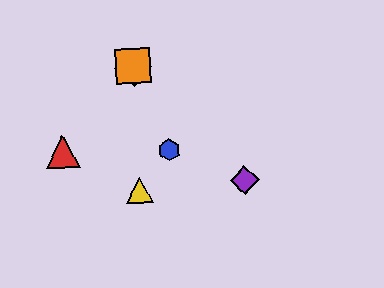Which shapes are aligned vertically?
The green diamond, the yellow triangle, the orange square are aligned vertically.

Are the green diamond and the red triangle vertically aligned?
No, the green diamond is at x≈133 and the red triangle is at x≈63.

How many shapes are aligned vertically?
3 shapes (the green diamond, the yellow triangle, the orange square) are aligned vertically.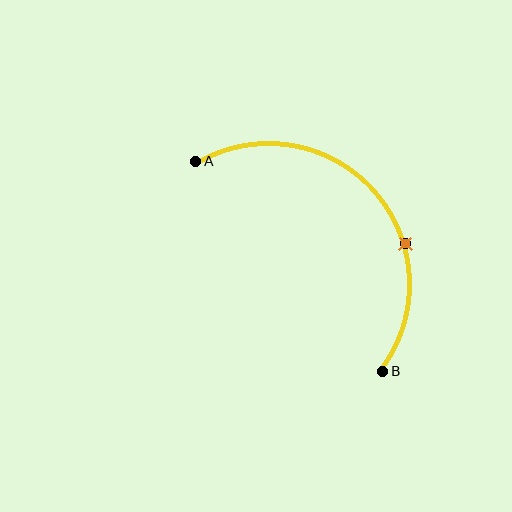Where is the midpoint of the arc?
The arc midpoint is the point on the curve farthest from the straight line joining A and B. It sits above and to the right of that line.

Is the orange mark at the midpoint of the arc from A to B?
No. The orange mark lies on the arc but is closer to endpoint B. The arc midpoint would be at the point on the curve equidistant along the arc from both A and B.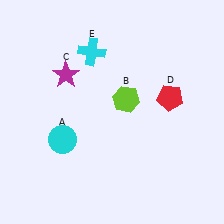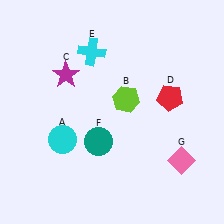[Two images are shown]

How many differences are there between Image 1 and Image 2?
There are 2 differences between the two images.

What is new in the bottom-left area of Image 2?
A teal circle (F) was added in the bottom-left area of Image 2.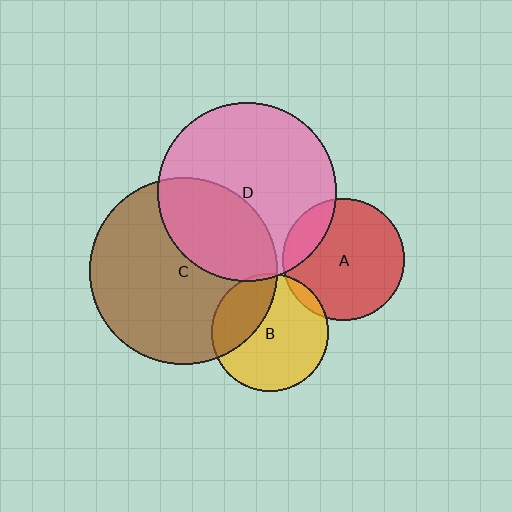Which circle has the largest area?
Circle C (brown).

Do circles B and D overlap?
Yes.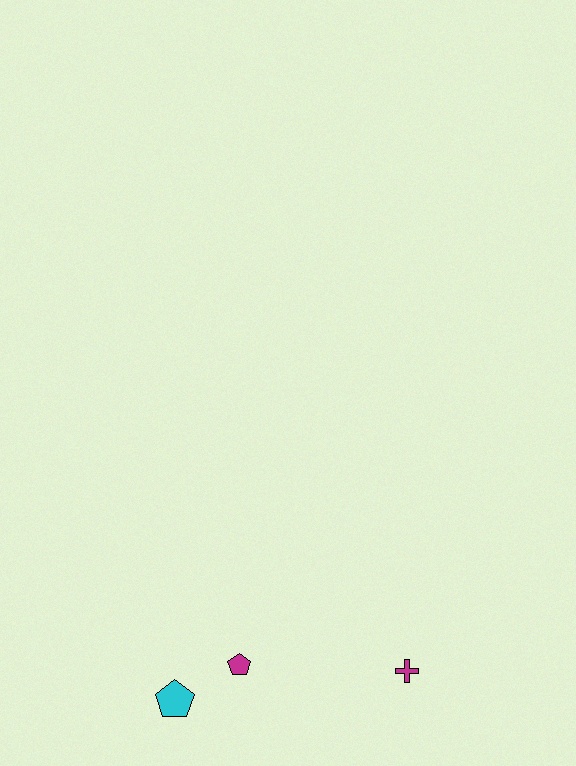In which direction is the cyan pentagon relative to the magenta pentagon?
The cyan pentagon is to the left of the magenta pentagon.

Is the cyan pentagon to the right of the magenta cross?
No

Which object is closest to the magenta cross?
The magenta pentagon is closest to the magenta cross.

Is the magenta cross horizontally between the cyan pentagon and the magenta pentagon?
No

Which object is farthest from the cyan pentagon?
The magenta cross is farthest from the cyan pentagon.